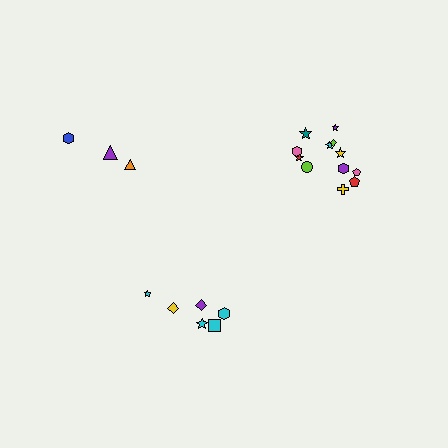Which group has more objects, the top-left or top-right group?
The top-right group.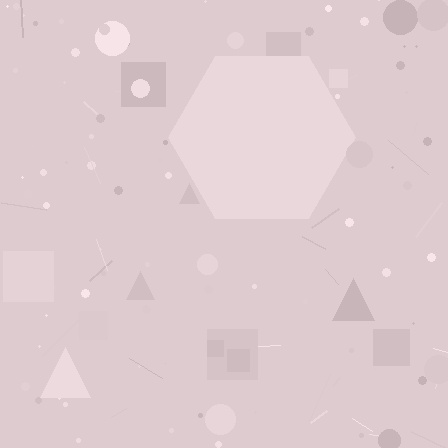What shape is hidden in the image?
A hexagon is hidden in the image.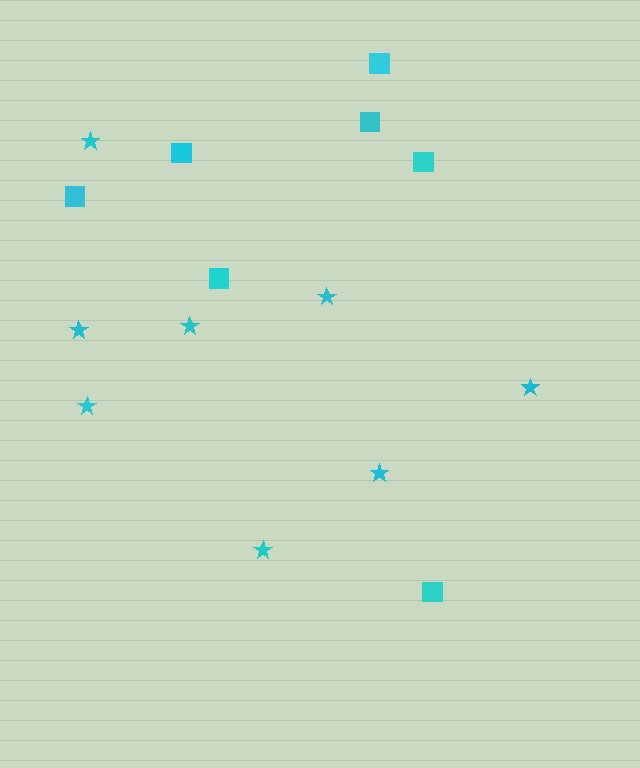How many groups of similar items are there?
There are 2 groups: one group of squares (7) and one group of stars (8).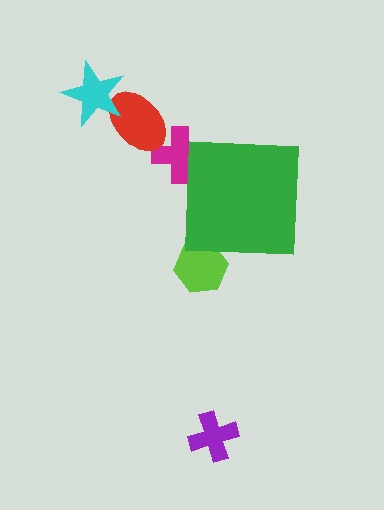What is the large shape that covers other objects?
A green square.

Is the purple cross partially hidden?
No, the purple cross is fully visible.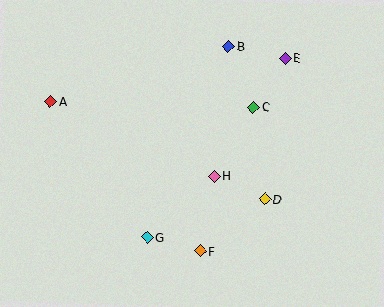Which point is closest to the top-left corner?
Point A is closest to the top-left corner.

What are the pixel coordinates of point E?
Point E is at (285, 58).